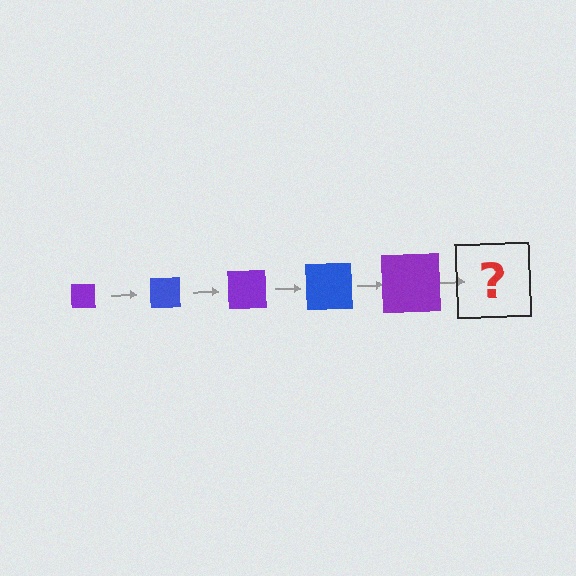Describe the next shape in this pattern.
It should be a blue square, larger than the previous one.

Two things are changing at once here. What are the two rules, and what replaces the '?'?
The two rules are that the square grows larger each step and the color cycles through purple and blue. The '?' should be a blue square, larger than the previous one.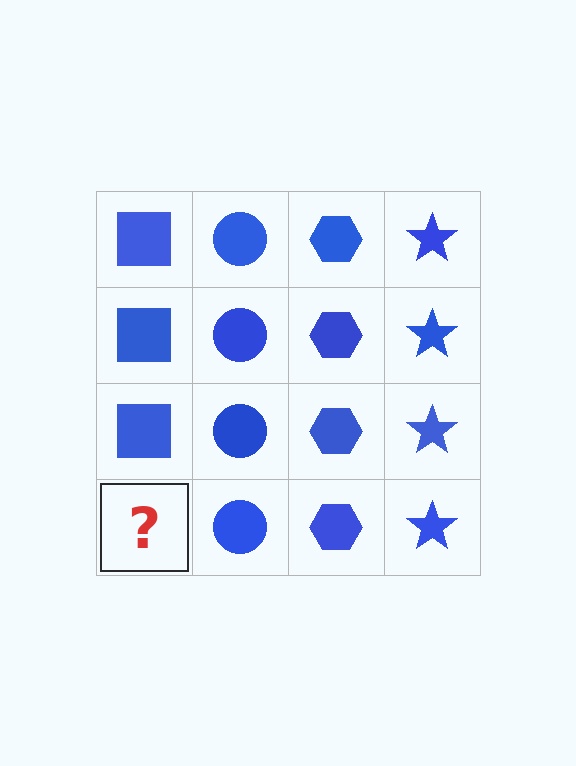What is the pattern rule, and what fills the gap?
The rule is that each column has a consistent shape. The gap should be filled with a blue square.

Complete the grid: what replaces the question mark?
The question mark should be replaced with a blue square.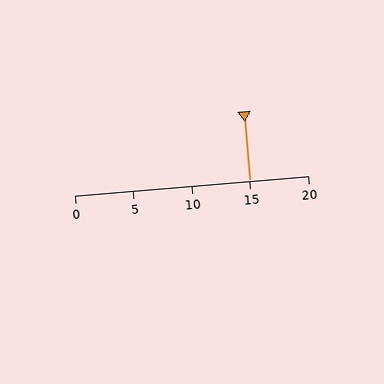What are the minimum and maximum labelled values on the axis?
The axis runs from 0 to 20.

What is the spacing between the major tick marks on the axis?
The major ticks are spaced 5 apart.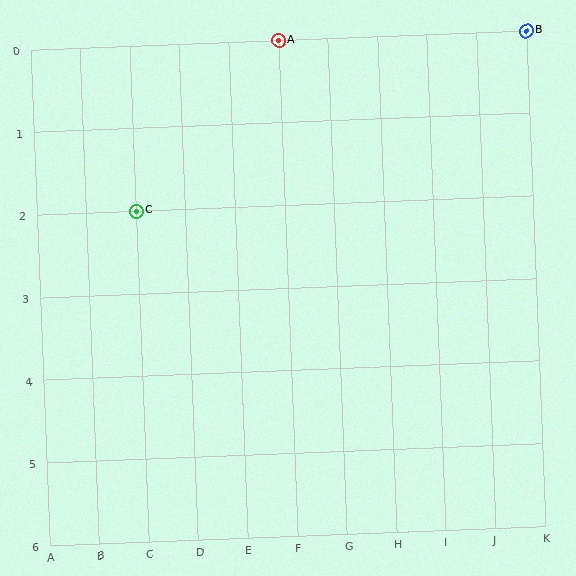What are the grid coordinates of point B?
Point B is at grid coordinates (K, 0).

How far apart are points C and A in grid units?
Points C and A are 3 columns and 2 rows apart (about 3.6 grid units diagonally).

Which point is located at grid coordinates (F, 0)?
Point A is at (F, 0).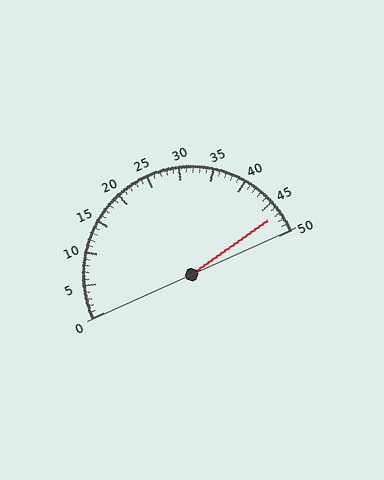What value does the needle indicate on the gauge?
The needle indicates approximately 47.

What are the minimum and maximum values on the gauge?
The gauge ranges from 0 to 50.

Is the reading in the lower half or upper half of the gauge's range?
The reading is in the upper half of the range (0 to 50).